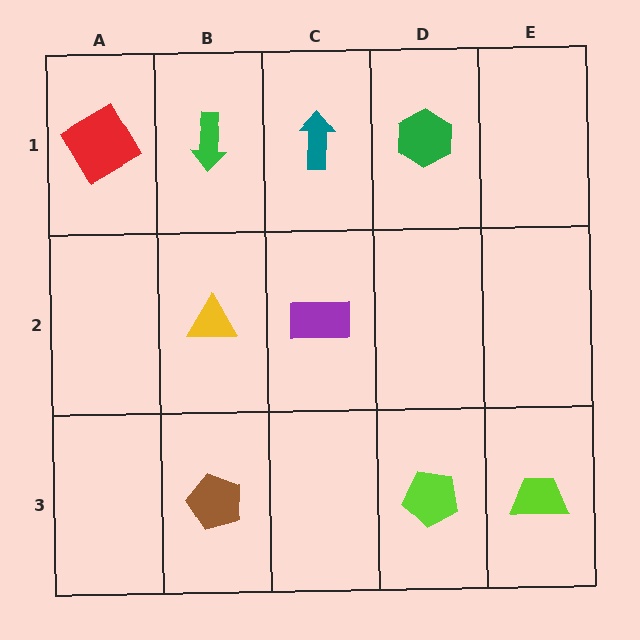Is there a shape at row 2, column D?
No, that cell is empty.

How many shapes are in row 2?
2 shapes.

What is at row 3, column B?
A brown pentagon.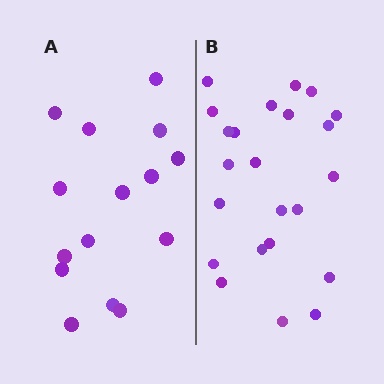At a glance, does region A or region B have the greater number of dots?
Region B (the right region) has more dots.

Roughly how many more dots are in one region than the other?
Region B has roughly 8 or so more dots than region A.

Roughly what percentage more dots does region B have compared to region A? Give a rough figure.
About 55% more.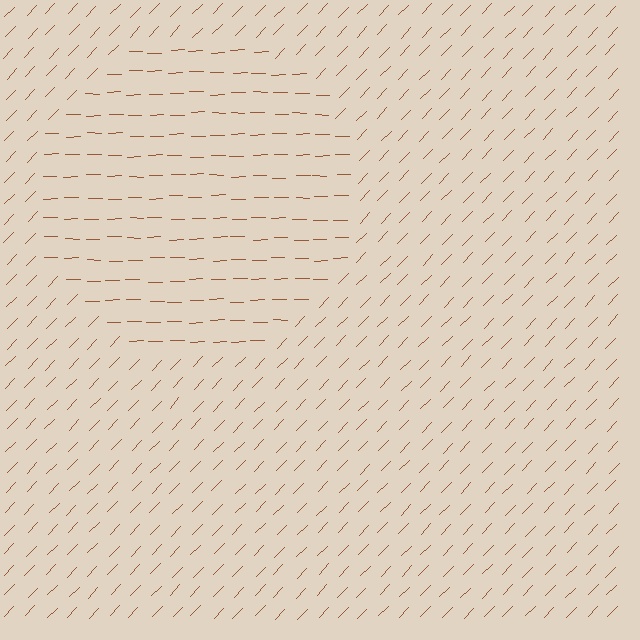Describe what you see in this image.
The image is filled with small brown line segments. A circle region in the image has lines oriented differently from the surrounding lines, creating a visible texture boundary.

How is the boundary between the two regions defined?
The boundary is defined purely by a change in line orientation (approximately 45 degrees difference). All lines are the same color and thickness.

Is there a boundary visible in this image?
Yes, there is a texture boundary formed by a change in line orientation.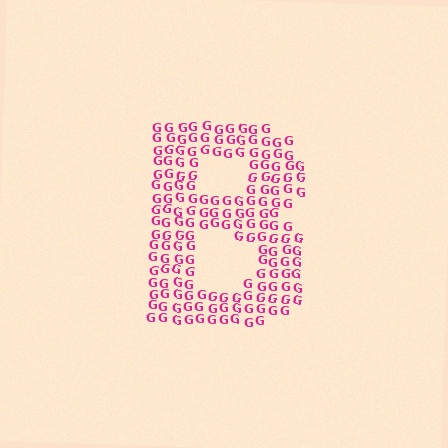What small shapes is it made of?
It is made of small letter G's.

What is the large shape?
The large shape is the letter B.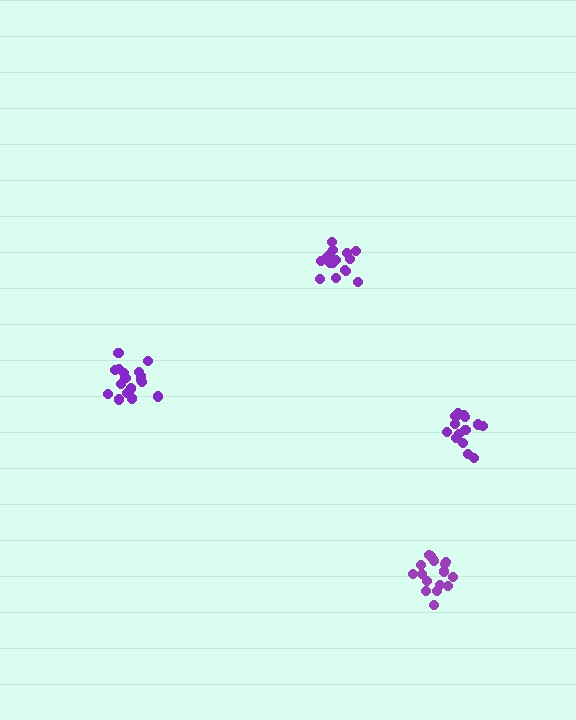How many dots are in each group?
Group 1: 19 dots, Group 2: 15 dots, Group 3: 17 dots, Group 4: 17 dots (68 total).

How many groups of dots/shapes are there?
There are 4 groups.